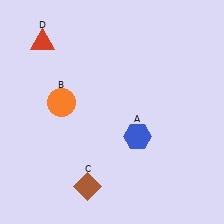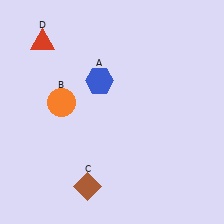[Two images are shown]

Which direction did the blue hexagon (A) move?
The blue hexagon (A) moved up.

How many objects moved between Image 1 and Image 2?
1 object moved between the two images.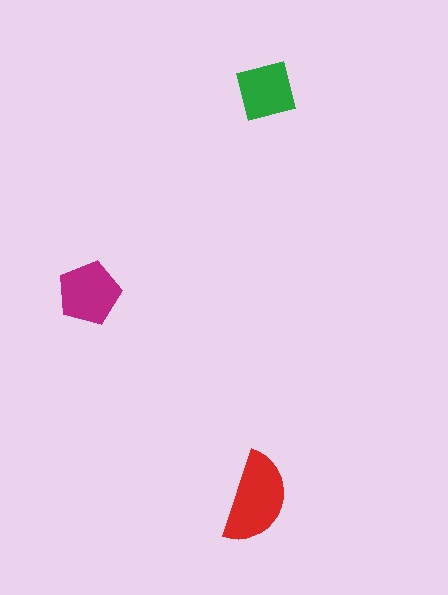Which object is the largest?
The red semicircle.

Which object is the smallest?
The green square.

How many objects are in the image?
There are 3 objects in the image.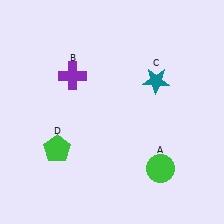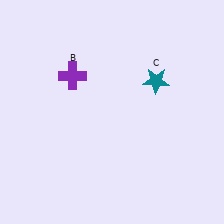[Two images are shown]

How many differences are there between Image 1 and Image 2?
There are 2 differences between the two images.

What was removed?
The green pentagon (D), the green circle (A) were removed in Image 2.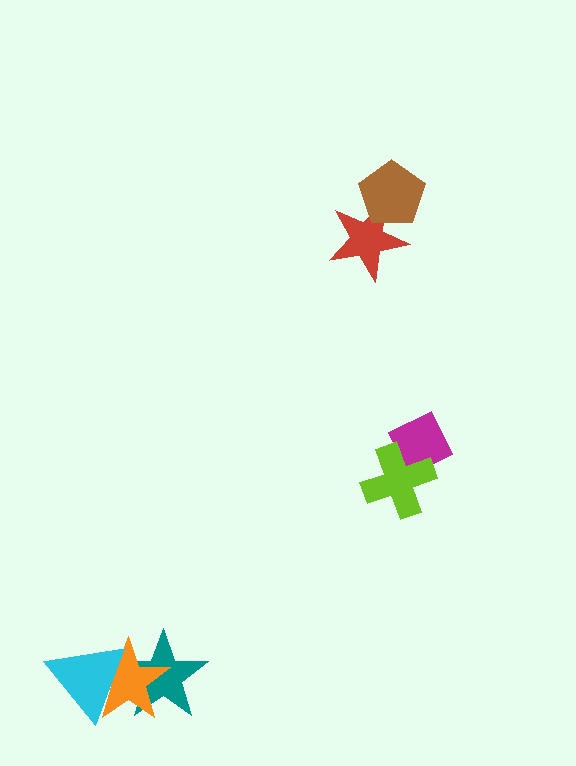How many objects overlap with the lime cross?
1 object overlaps with the lime cross.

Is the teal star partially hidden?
Yes, it is partially covered by another shape.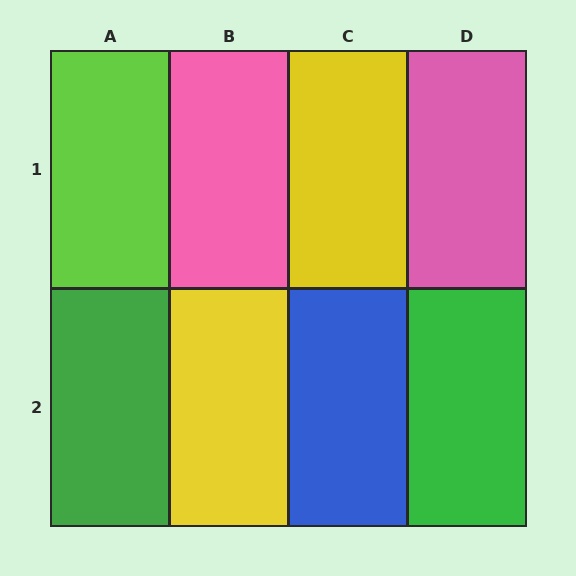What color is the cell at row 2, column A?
Green.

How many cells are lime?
1 cell is lime.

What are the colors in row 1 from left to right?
Lime, pink, yellow, pink.